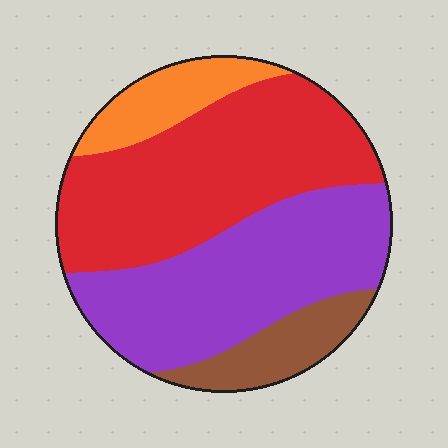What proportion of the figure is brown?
Brown takes up about one tenth (1/10) of the figure.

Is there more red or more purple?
Red.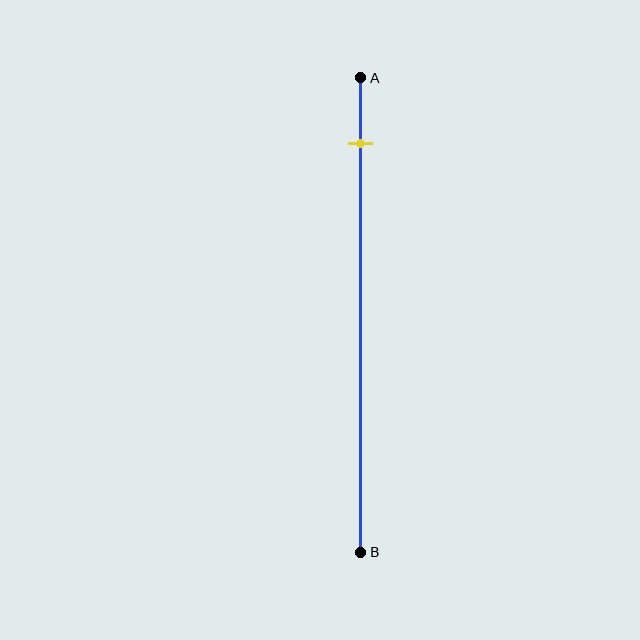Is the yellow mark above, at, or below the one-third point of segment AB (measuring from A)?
The yellow mark is above the one-third point of segment AB.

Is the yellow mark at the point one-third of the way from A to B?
No, the mark is at about 15% from A, not at the 33% one-third point.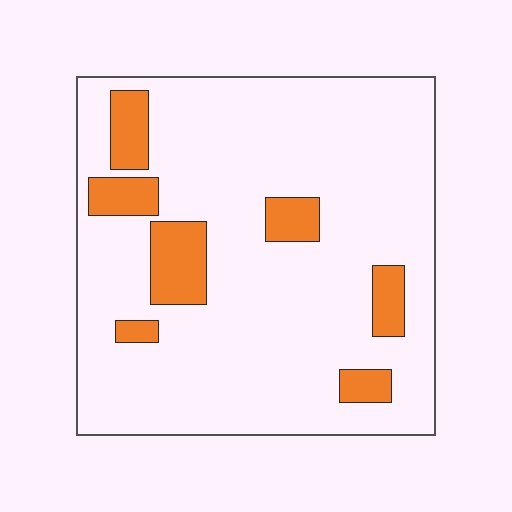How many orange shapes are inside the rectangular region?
7.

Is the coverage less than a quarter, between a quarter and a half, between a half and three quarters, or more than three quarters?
Less than a quarter.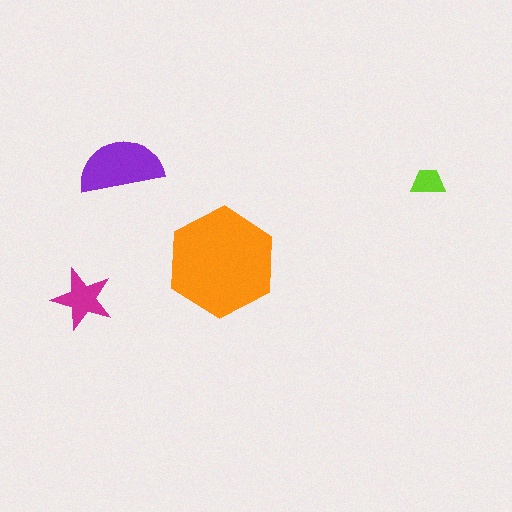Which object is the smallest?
The lime trapezoid.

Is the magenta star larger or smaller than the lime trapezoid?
Larger.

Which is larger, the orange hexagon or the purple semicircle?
The orange hexagon.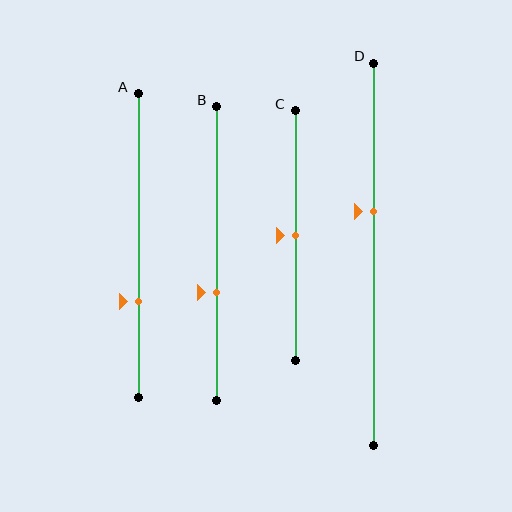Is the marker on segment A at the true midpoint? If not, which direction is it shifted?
No, the marker on segment A is shifted downward by about 18% of the segment length.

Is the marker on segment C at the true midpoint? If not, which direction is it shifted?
Yes, the marker on segment C is at the true midpoint.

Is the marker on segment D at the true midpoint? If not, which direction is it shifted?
No, the marker on segment D is shifted upward by about 11% of the segment length.